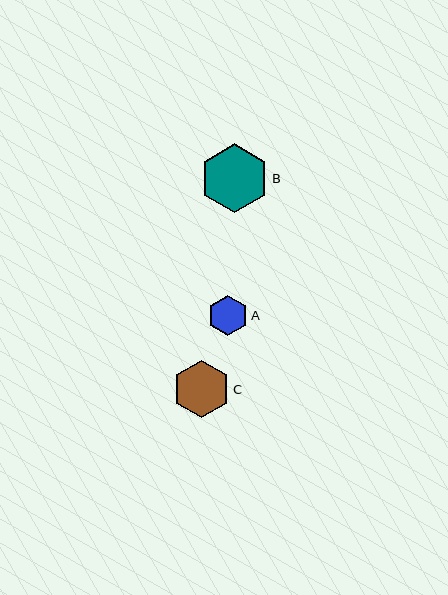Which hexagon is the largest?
Hexagon B is the largest with a size of approximately 69 pixels.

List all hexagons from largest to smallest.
From largest to smallest: B, C, A.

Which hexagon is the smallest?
Hexagon A is the smallest with a size of approximately 40 pixels.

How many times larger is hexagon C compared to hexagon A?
Hexagon C is approximately 1.4 times the size of hexagon A.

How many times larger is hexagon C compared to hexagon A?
Hexagon C is approximately 1.4 times the size of hexagon A.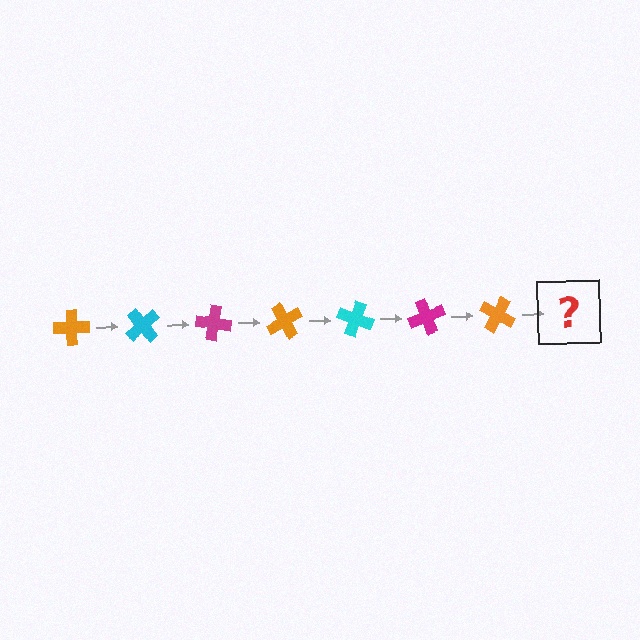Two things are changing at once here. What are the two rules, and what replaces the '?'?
The two rules are that it rotates 50 degrees each step and the color cycles through orange, cyan, and magenta. The '?' should be a cyan cross, rotated 350 degrees from the start.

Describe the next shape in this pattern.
It should be a cyan cross, rotated 350 degrees from the start.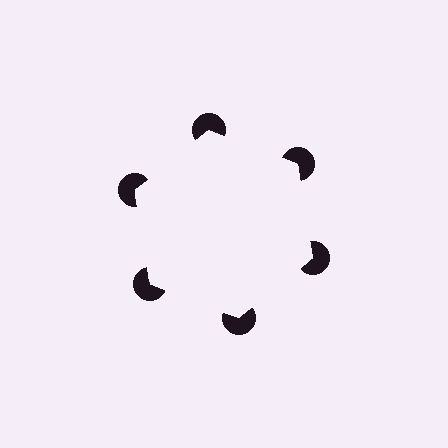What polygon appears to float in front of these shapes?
An illusory hexagon — its edges are inferred from the aligned wedge cuts in the pac-man discs, not physically drawn.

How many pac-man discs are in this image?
There are 6 — one at each vertex of the illusory hexagon.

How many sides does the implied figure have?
6 sides.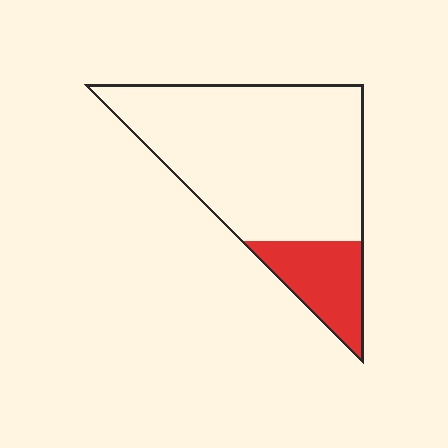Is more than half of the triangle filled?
No.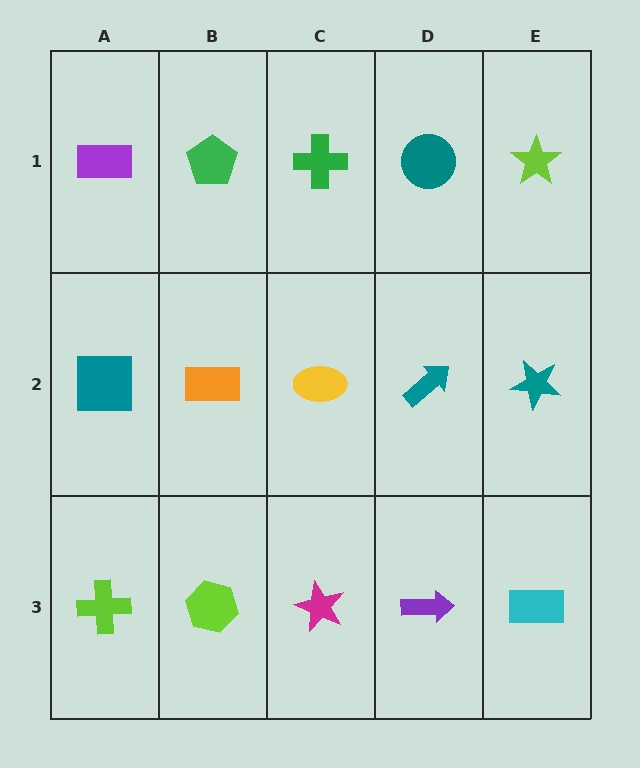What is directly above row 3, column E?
A teal star.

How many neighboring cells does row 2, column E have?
3.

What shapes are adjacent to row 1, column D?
A teal arrow (row 2, column D), a green cross (row 1, column C), a lime star (row 1, column E).